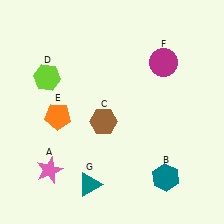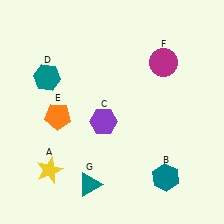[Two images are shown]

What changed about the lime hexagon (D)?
In Image 1, D is lime. In Image 2, it changed to teal.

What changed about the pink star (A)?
In Image 1, A is pink. In Image 2, it changed to yellow.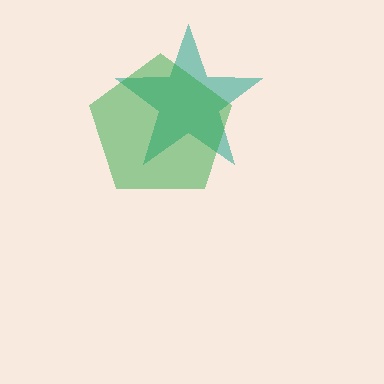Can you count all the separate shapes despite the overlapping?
Yes, there are 2 separate shapes.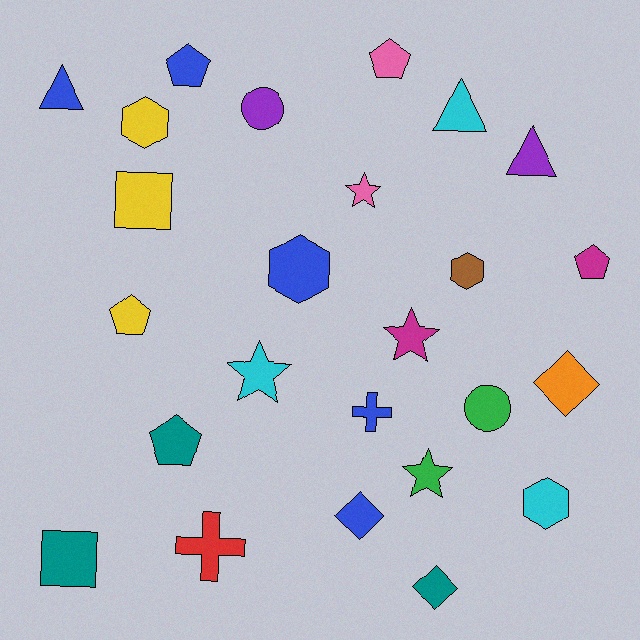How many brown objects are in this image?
There is 1 brown object.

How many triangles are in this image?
There are 3 triangles.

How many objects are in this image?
There are 25 objects.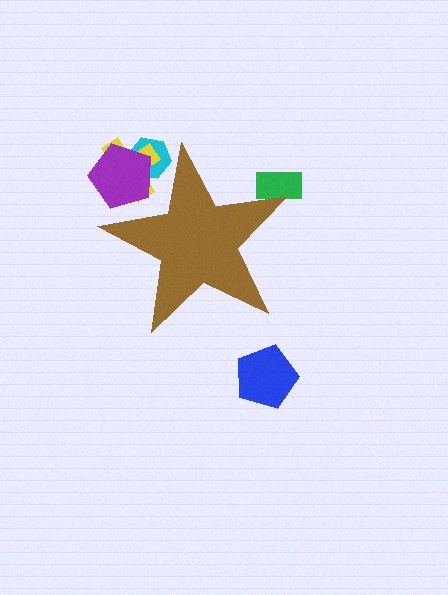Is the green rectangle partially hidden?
Yes, the green rectangle is partially hidden behind the brown star.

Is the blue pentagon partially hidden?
No, the blue pentagon is fully visible.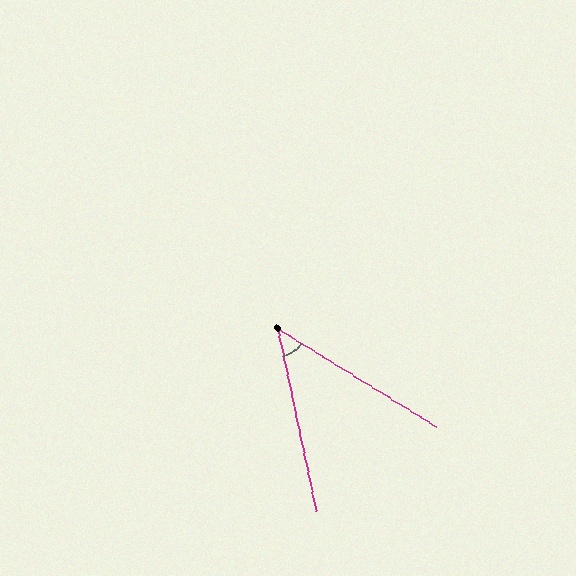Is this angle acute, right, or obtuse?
It is acute.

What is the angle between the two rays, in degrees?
Approximately 47 degrees.